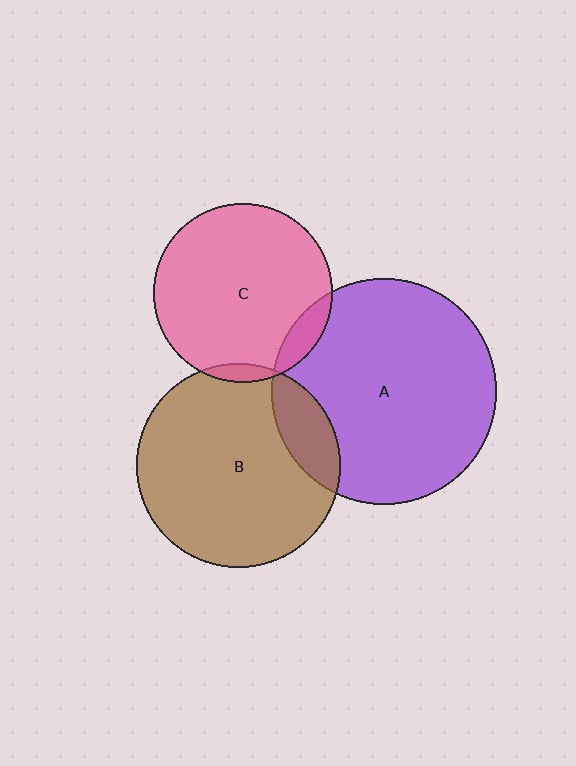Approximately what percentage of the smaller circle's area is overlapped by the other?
Approximately 5%.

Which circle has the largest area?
Circle A (purple).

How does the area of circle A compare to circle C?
Approximately 1.6 times.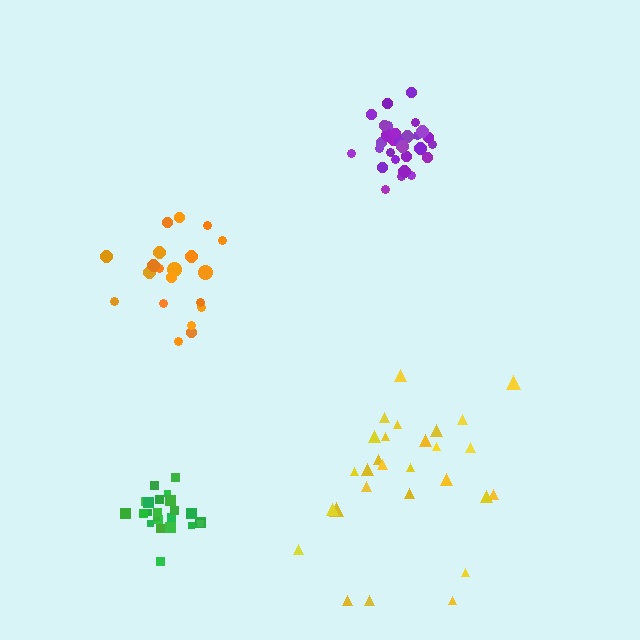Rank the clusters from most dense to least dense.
purple, green, orange, yellow.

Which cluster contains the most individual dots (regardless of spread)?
Purple (34).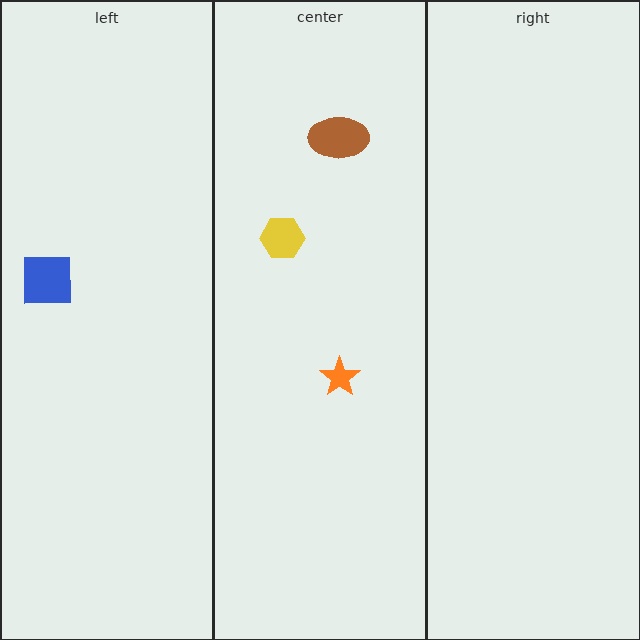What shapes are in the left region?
The blue square.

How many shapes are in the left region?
1.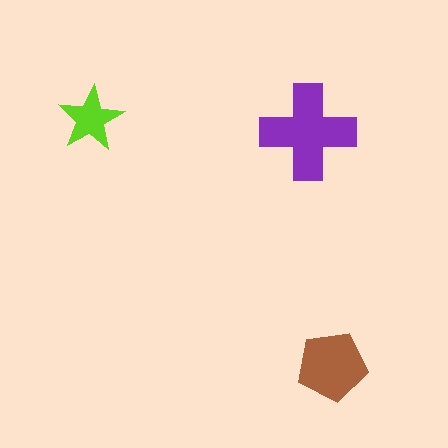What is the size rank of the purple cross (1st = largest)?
1st.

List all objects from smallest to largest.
The lime star, the brown pentagon, the purple cross.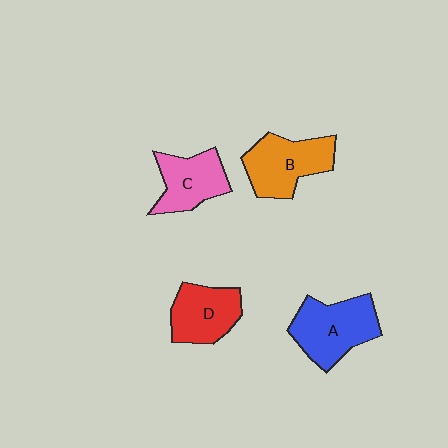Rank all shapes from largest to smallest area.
From largest to smallest: A (blue), B (orange), D (red), C (pink).